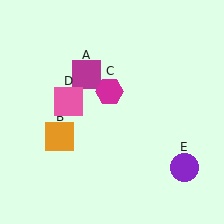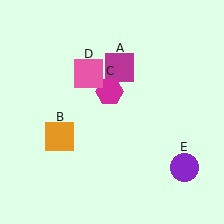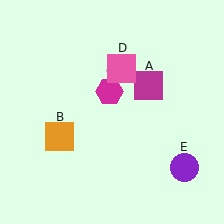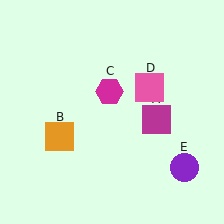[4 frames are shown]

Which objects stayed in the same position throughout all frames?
Orange square (object B) and magenta hexagon (object C) and purple circle (object E) remained stationary.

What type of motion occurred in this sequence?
The magenta square (object A), pink square (object D) rotated clockwise around the center of the scene.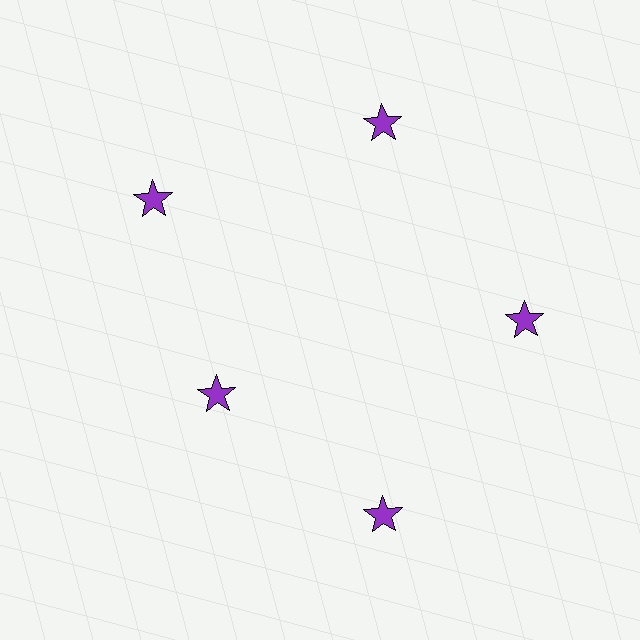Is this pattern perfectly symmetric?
No. The 5 purple stars are arranged in a ring, but one element near the 8 o'clock position is pulled inward toward the center, breaking the 5-fold rotational symmetry.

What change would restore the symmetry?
The symmetry would be restored by moving it outward, back onto the ring so that all 5 stars sit at equal angles and equal distance from the center.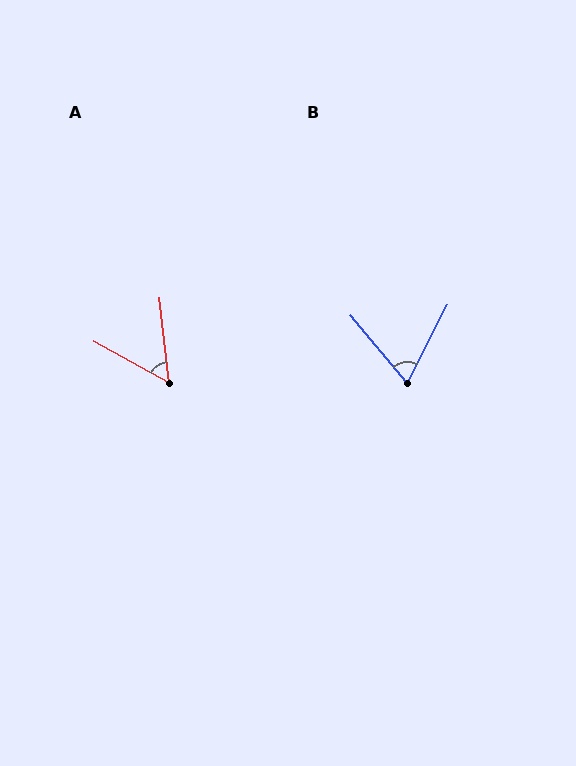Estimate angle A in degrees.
Approximately 55 degrees.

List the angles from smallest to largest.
A (55°), B (67°).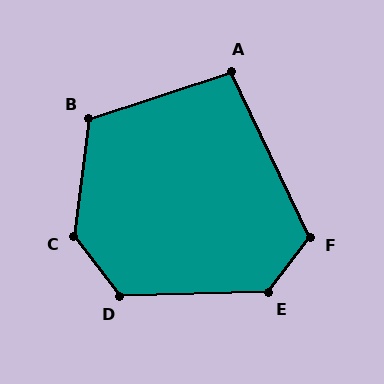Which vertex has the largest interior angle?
C, at approximately 135 degrees.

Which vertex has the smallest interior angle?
A, at approximately 97 degrees.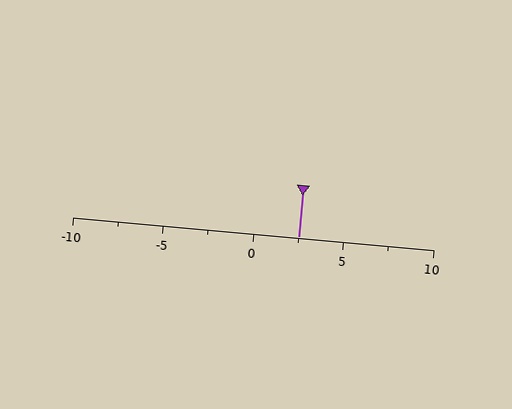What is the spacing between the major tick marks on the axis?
The major ticks are spaced 5 apart.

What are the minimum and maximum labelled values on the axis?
The axis runs from -10 to 10.